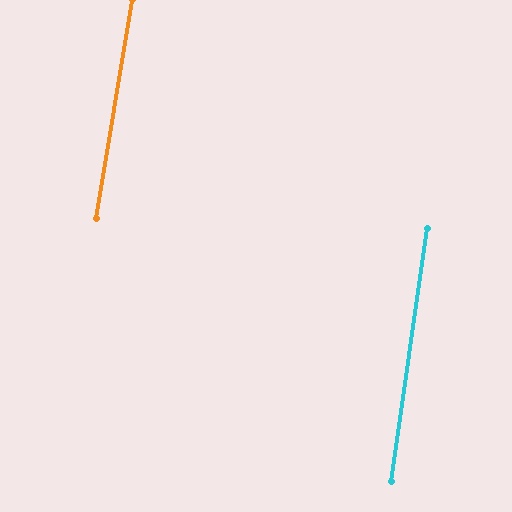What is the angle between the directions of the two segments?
Approximately 1 degree.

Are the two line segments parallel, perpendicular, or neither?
Parallel — their directions differ by only 1.4°.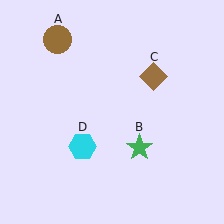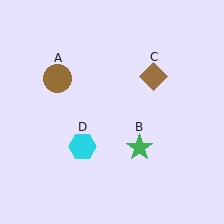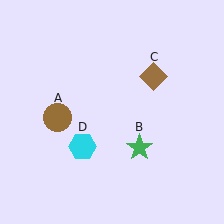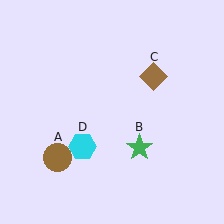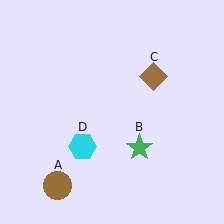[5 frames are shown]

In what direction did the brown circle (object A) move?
The brown circle (object A) moved down.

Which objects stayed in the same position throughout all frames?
Green star (object B) and brown diamond (object C) and cyan hexagon (object D) remained stationary.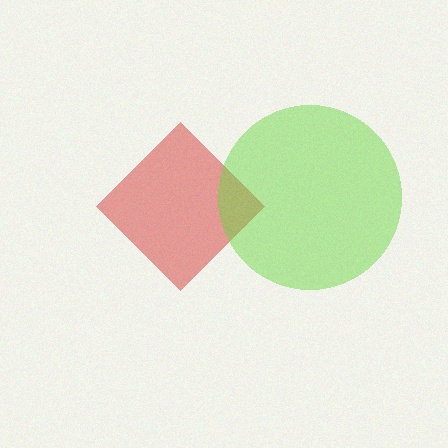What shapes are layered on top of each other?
The layered shapes are: a red diamond, a lime circle.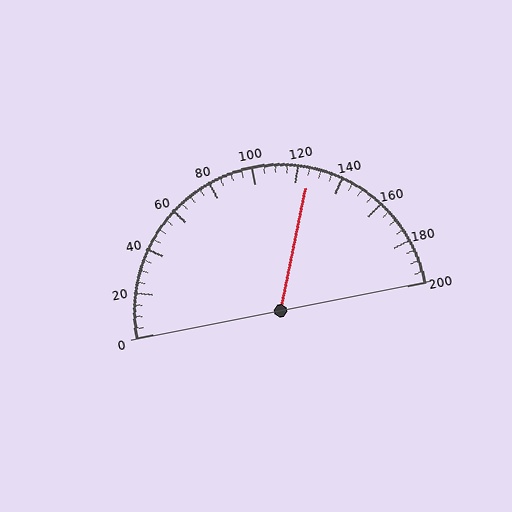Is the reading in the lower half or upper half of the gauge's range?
The reading is in the upper half of the range (0 to 200).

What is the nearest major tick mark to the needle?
The nearest major tick mark is 120.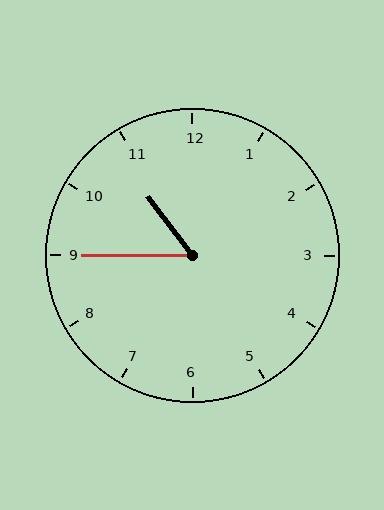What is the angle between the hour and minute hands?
Approximately 52 degrees.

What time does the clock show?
10:45.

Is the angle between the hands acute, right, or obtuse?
It is acute.